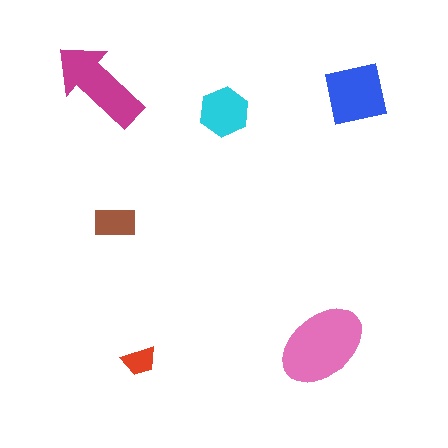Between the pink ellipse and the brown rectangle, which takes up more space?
The pink ellipse.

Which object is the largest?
The pink ellipse.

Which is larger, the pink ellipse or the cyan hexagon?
The pink ellipse.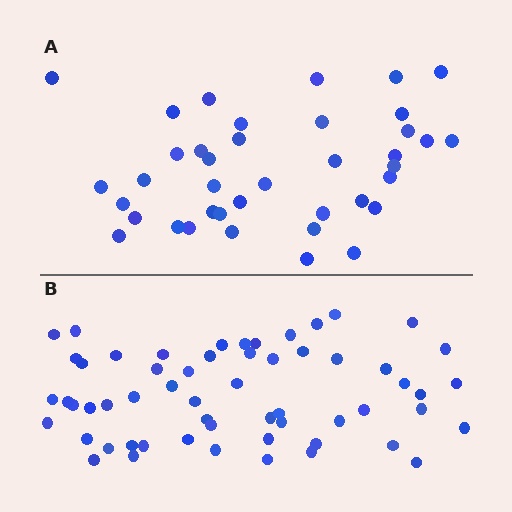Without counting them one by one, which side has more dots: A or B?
Region B (the bottom region) has more dots.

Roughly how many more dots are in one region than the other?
Region B has approximately 20 more dots than region A.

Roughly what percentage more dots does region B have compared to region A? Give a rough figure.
About 50% more.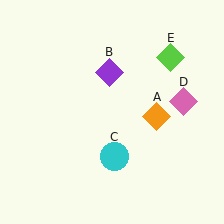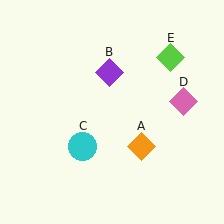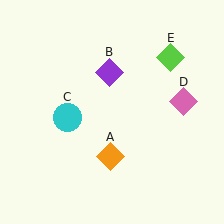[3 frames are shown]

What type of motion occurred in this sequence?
The orange diamond (object A), cyan circle (object C) rotated clockwise around the center of the scene.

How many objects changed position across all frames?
2 objects changed position: orange diamond (object A), cyan circle (object C).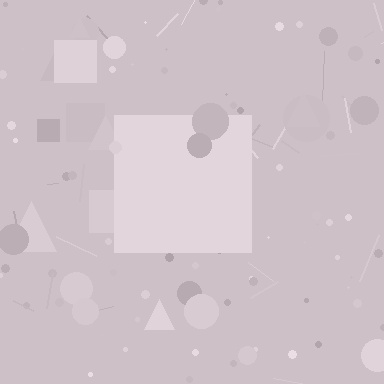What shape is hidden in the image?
A square is hidden in the image.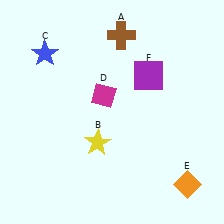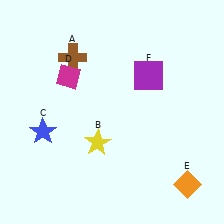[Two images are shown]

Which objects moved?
The objects that moved are: the brown cross (A), the blue star (C), the magenta diamond (D).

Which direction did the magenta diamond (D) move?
The magenta diamond (D) moved left.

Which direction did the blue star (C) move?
The blue star (C) moved down.